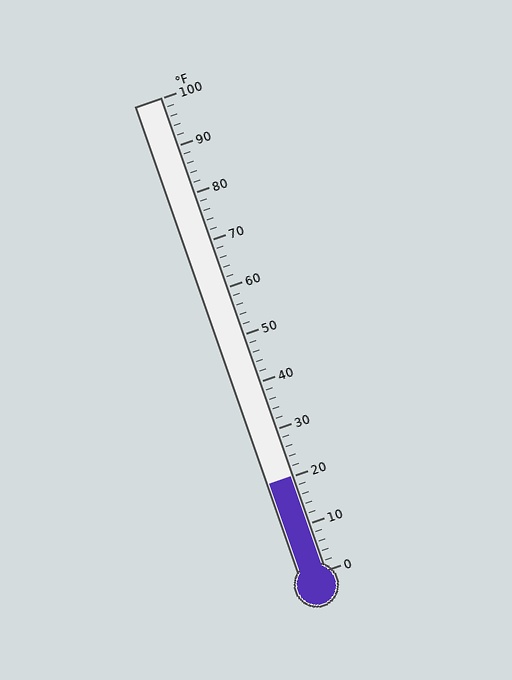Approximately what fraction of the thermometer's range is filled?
The thermometer is filled to approximately 20% of its range.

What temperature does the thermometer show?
The thermometer shows approximately 20°F.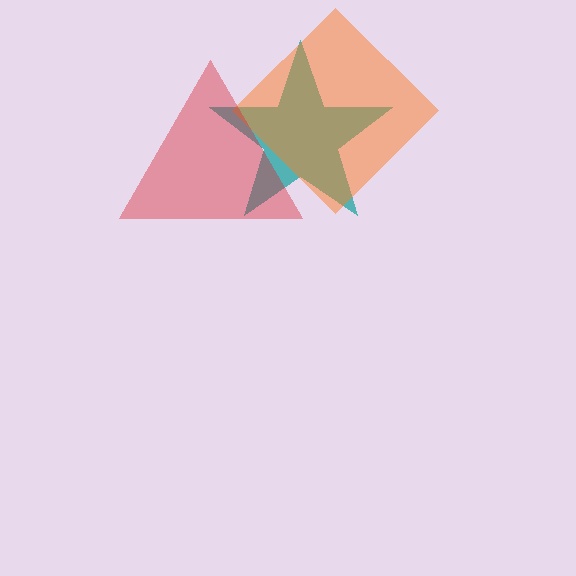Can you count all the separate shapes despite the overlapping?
Yes, there are 3 separate shapes.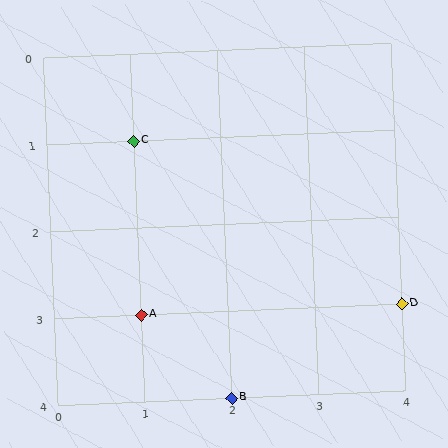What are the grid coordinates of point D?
Point D is at grid coordinates (4, 3).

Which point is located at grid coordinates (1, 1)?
Point C is at (1, 1).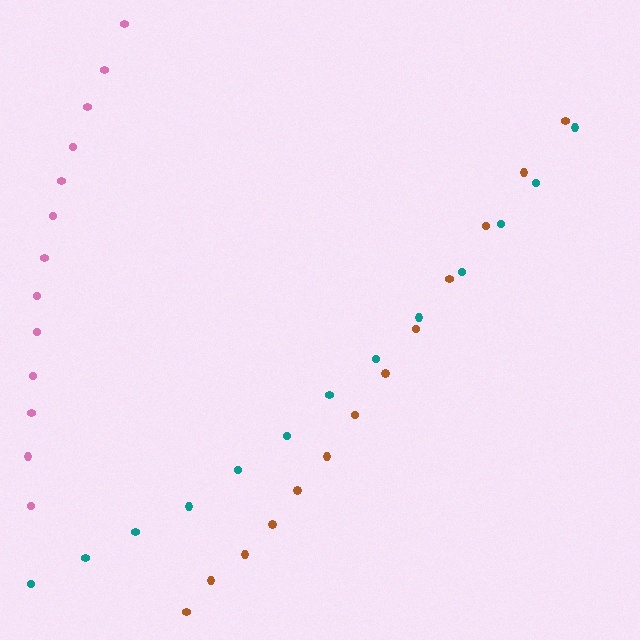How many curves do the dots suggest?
There are 3 distinct paths.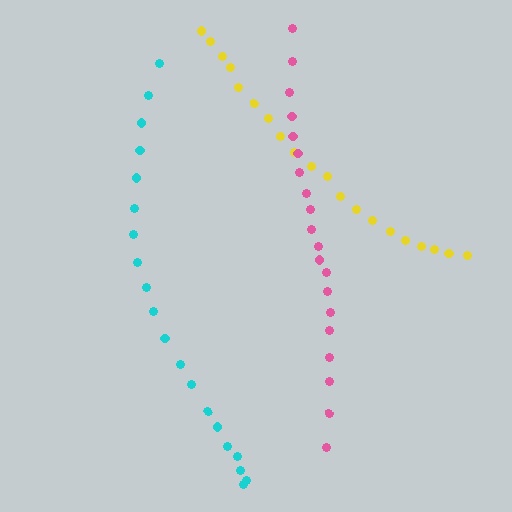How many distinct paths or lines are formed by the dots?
There are 3 distinct paths.